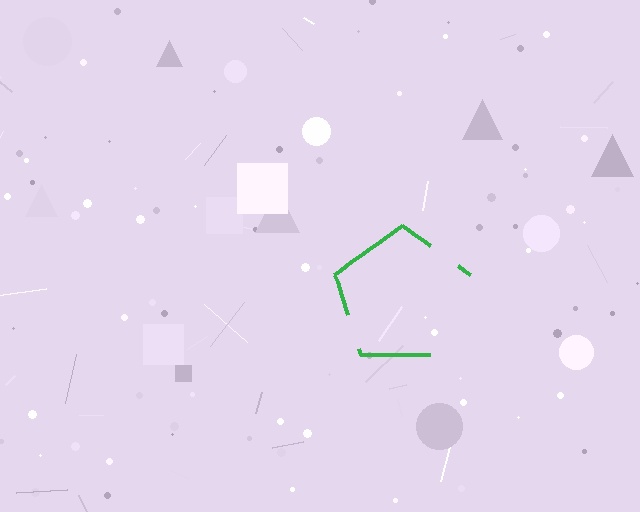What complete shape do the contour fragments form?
The contour fragments form a pentagon.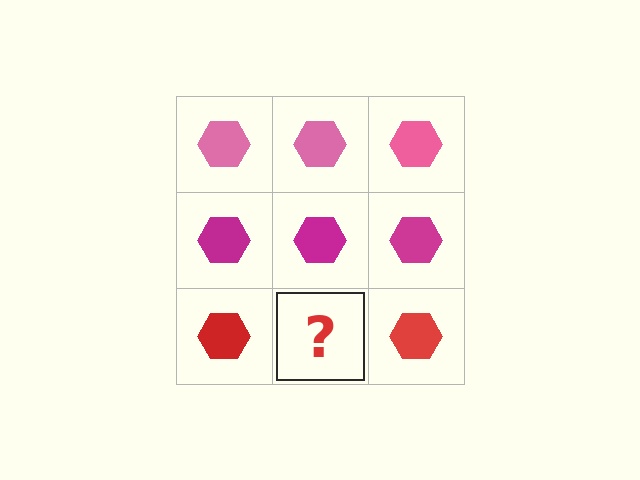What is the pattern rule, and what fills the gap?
The rule is that each row has a consistent color. The gap should be filled with a red hexagon.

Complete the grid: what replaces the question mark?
The question mark should be replaced with a red hexagon.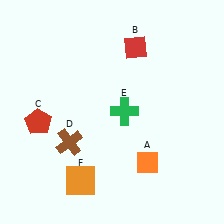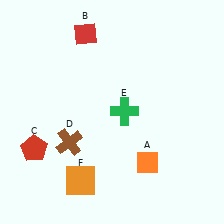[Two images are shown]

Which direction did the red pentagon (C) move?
The red pentagon (C) moved down.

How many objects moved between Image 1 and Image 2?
2 objects moved between the two images.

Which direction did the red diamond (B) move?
The red diamond (B) moved left.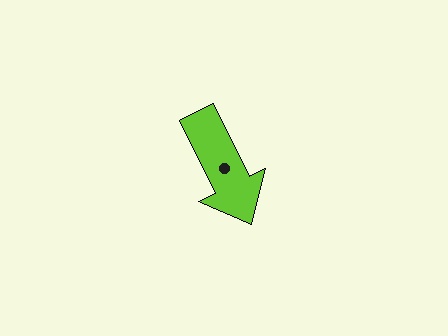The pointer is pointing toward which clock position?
Roughly 5 o'clock.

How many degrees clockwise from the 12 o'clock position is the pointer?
Approximately 154 degrees.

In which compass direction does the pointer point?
Southeast.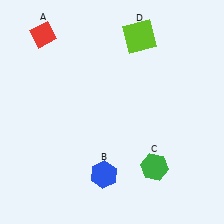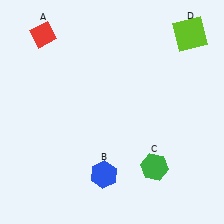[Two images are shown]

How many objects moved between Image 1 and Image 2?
1 object moved between the two images.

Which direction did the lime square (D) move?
The lime square (D) moved right.